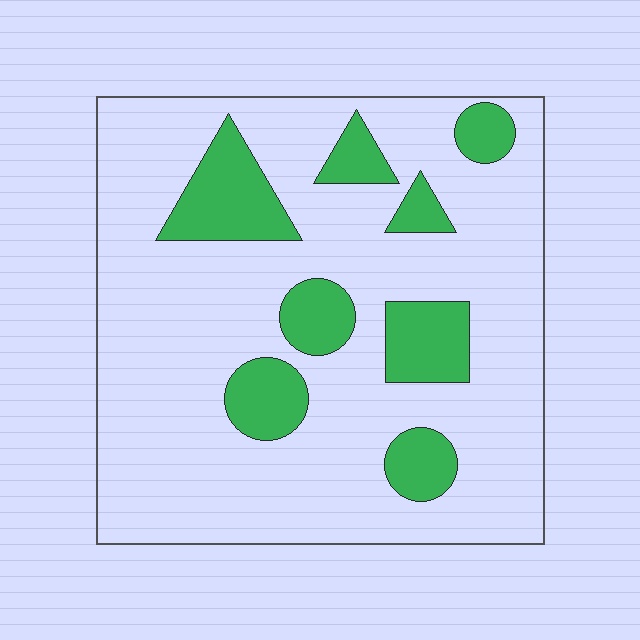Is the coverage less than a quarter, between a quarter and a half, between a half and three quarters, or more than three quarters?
Less than a quarter.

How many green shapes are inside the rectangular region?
8.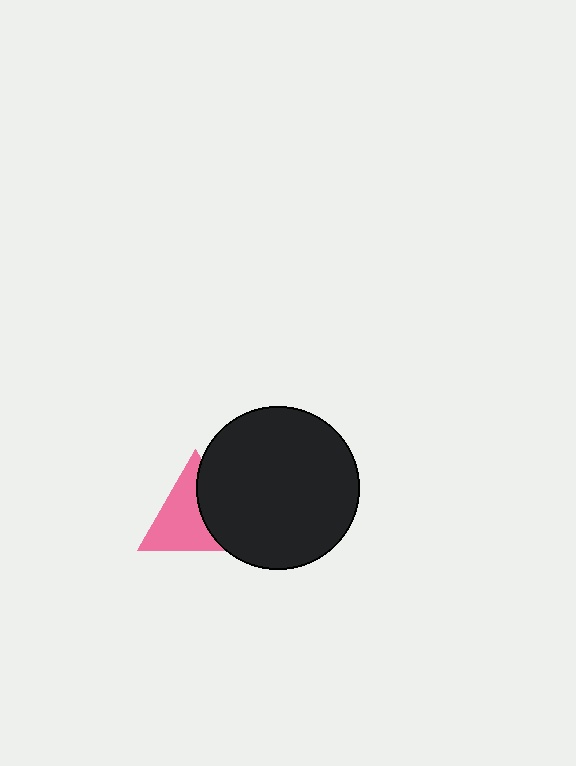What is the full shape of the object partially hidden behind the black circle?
The partially hidden object is a pink triangle.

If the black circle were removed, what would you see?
You would see the complete pink triangle.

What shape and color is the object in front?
The object in front is a black circle.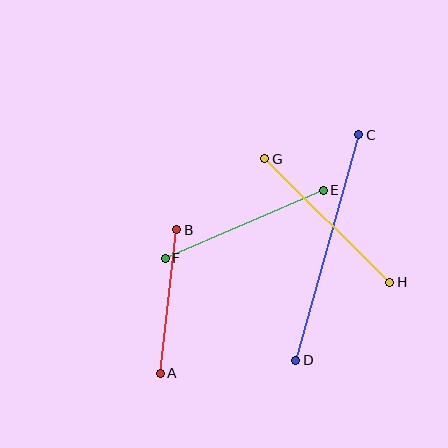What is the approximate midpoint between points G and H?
The midpoint is at approximately (327, 220) pixels.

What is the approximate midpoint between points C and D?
The midpoint is at approximately (327, 248) pixels.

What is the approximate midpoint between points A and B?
The midpoint is at approximately (168, 302) pixels.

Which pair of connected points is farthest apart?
Points C and D are farthest apart.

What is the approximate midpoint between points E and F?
The midpoint is at approximately (244, 224) pixels.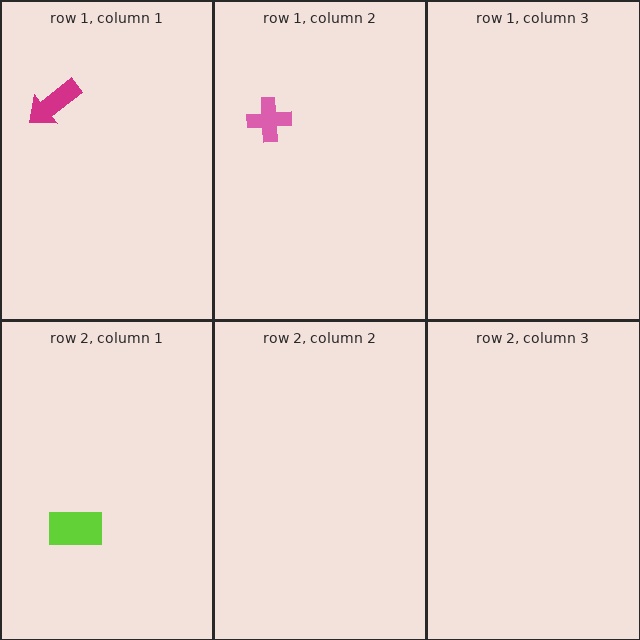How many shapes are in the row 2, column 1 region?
1.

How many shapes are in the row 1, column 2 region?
1.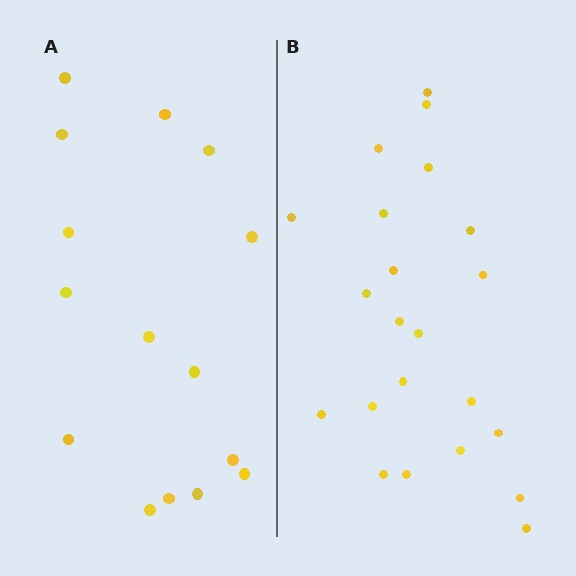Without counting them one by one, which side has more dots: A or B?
Region B (the right region) has more dots.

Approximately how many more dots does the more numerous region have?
Region B has roughly 8 or so more dots than region A.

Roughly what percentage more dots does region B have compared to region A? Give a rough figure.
About 45% more.